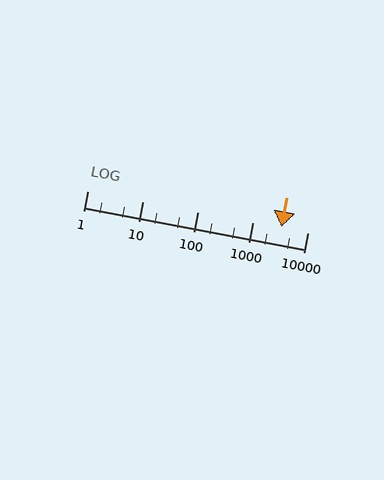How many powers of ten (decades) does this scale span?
The scale spans 4 decades, from 1 to 10000.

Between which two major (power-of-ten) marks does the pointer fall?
The pointer is between 1000 and 10000.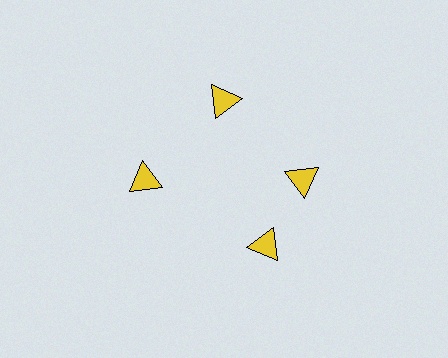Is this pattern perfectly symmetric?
No. The 4 yellow triangles are arranged in a ring, but one element near the 6 o'clock position is rotated out of alignment along the ring, breaking the 4-fold rotational symmetry.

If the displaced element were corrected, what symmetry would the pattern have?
It would have 4-fold rotational symmetry — the pattern would map onto itself every 90 degrees.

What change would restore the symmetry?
The symmetry would be restored by rotating it back into even spacing with its neighbors so that all 4 triangles sit at equal angles and equal distance from the center.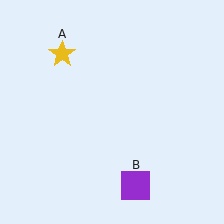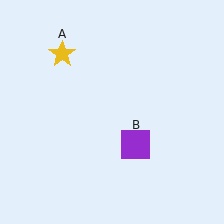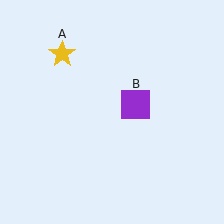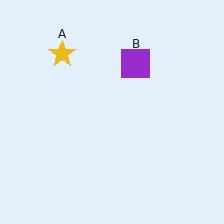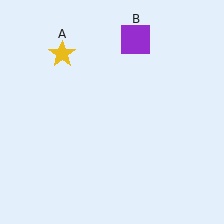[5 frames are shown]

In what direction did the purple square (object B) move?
The purple square (object B) moved up.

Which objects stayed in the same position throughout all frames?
Yellow star (object A) remained stationary.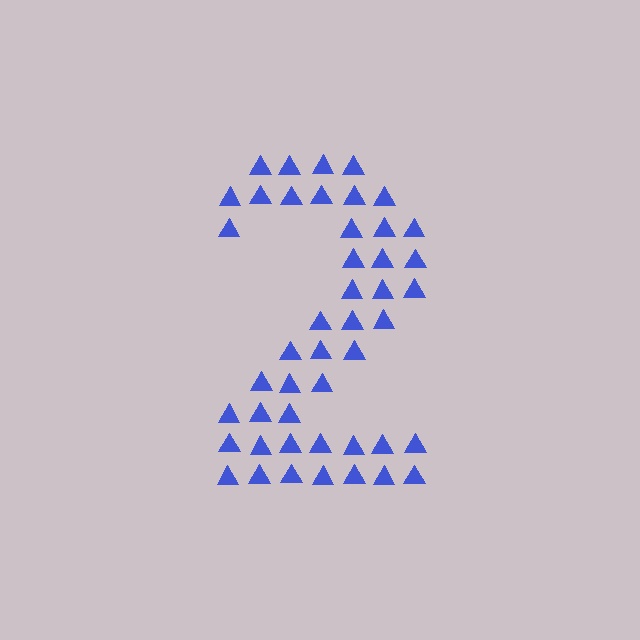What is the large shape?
The large shape is the digit 2.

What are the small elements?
The small elements are triangles.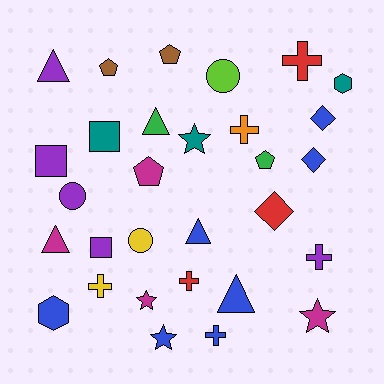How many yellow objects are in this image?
There are 2 yellow objects.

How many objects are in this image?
There are 30 objects.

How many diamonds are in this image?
There are 3 diamonds.